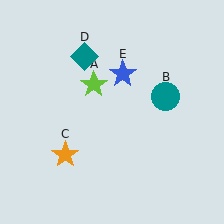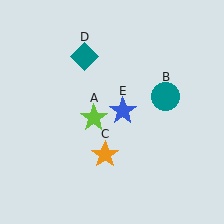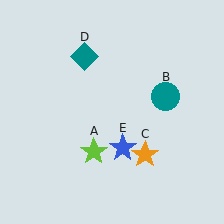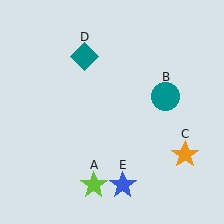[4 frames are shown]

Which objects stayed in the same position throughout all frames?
Teal circle (object B) and teal diamond (object D) remained stationary.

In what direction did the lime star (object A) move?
The lime star (object A) moved down.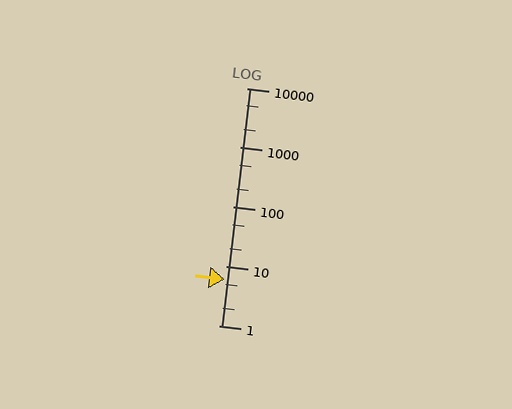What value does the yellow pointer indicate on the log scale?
The pointer indicates approximately 5.9.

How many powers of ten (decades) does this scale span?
The scale spans 4 decades, from 1 to 10000.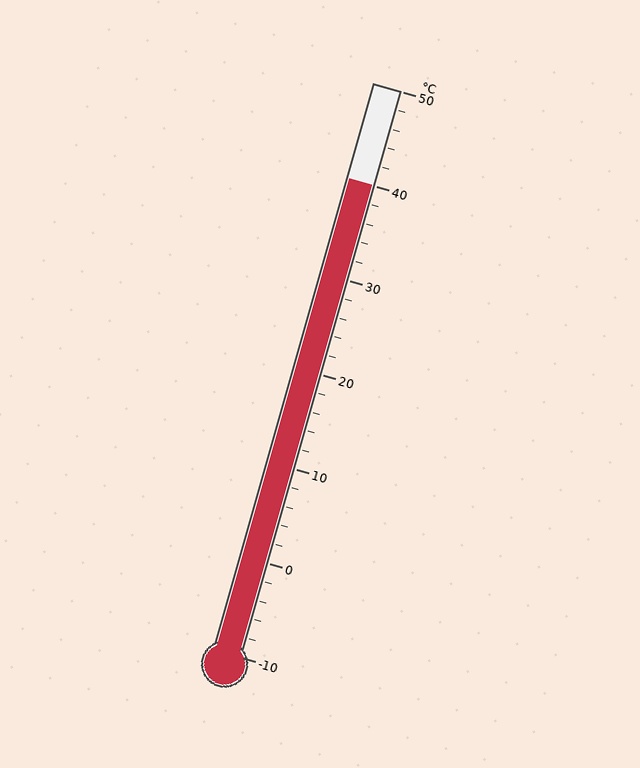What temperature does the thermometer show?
The thermometer shows approximately 40°C.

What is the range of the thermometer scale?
The thermometer scale ranges from -10°C to 50°C.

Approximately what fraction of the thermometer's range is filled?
The thermometer is filled to approximately 85% of its range.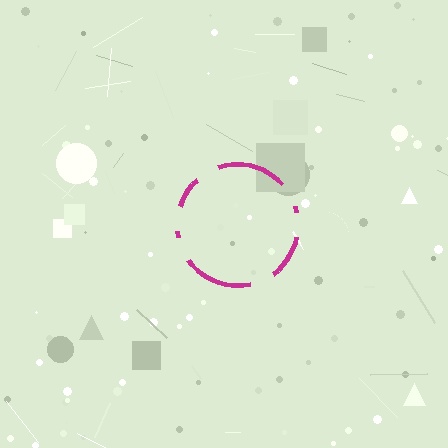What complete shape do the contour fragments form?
The contour fragments form a circle.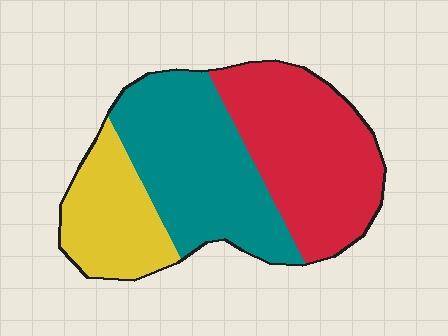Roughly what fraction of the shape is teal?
Teal takes up about two fifths (2/5) of the shape.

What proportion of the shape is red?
Red covers 39% of the shape.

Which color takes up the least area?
Yellow, at roughly 20%.